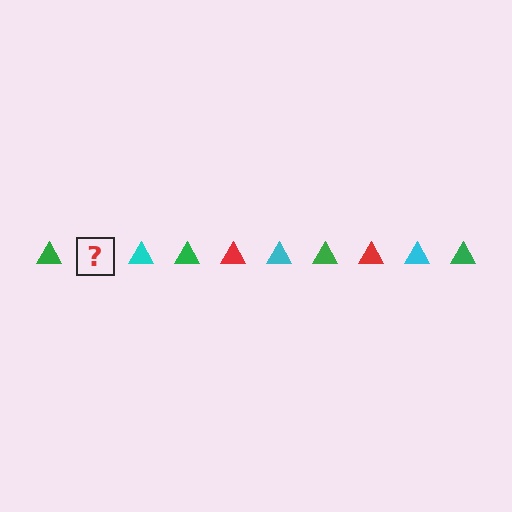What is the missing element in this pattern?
The missing element is a red triangle.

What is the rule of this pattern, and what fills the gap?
The rule is that the pattern cycles through green, red, cyan triangles. The gap should be filled with a red triangle.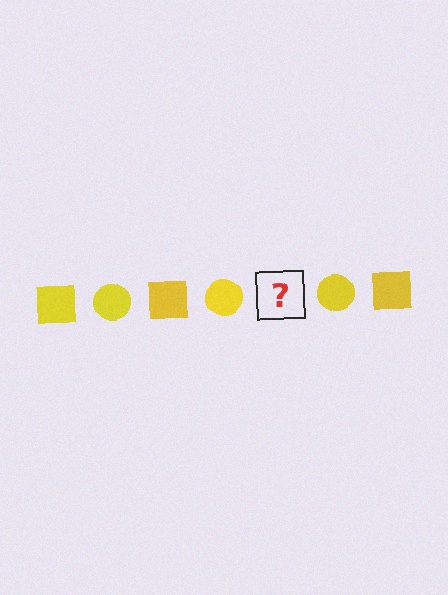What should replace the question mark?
The question mark should be replaced with a yellow square.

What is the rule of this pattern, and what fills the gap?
The rule is that the pattern cycles through square, circle shapes in yellow. The gap should be filled with a yellow square.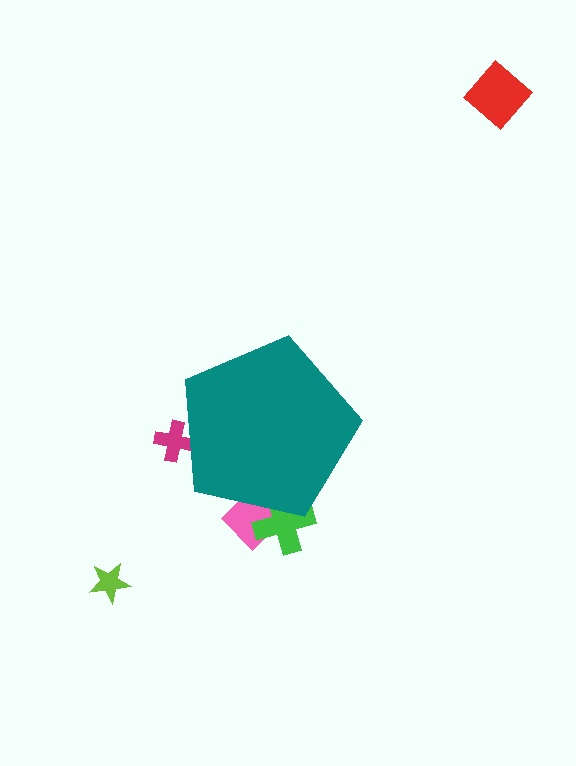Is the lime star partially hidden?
No, the lime star is fully visible.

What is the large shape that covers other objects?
A teal pentagon.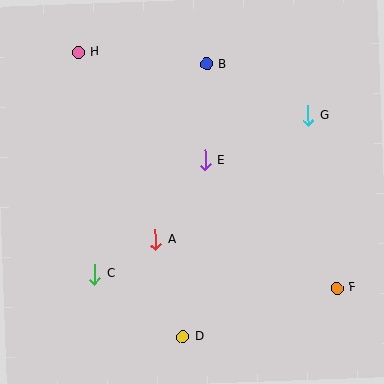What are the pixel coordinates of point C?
Point C is at (95, 274).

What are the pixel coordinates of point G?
Point G is at (308, 116).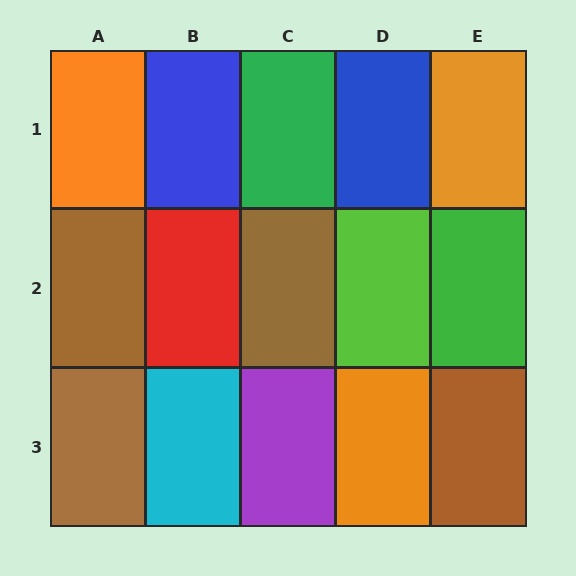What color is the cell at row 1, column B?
Blue.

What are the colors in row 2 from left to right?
Brown, red, brown, lime, green.